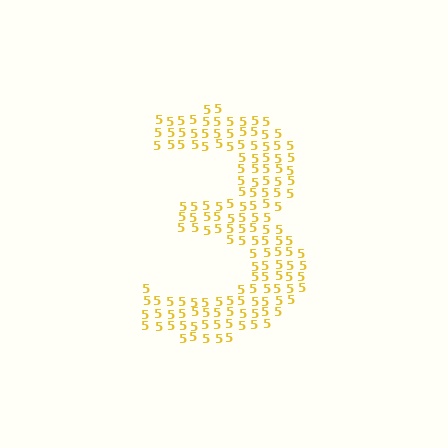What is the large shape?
The large shape is the digit 3.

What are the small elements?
The small elements are digit 5's.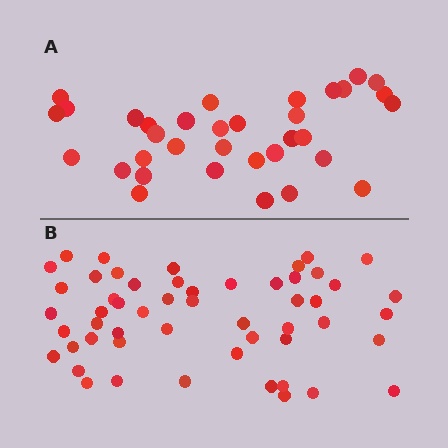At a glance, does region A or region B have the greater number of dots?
Region B (the bottom region) has more dots.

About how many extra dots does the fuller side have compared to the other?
Region B has approximately 20 more dots than region A.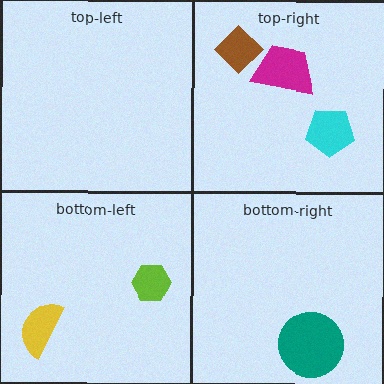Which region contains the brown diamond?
The top-right region.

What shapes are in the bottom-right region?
The teal circle.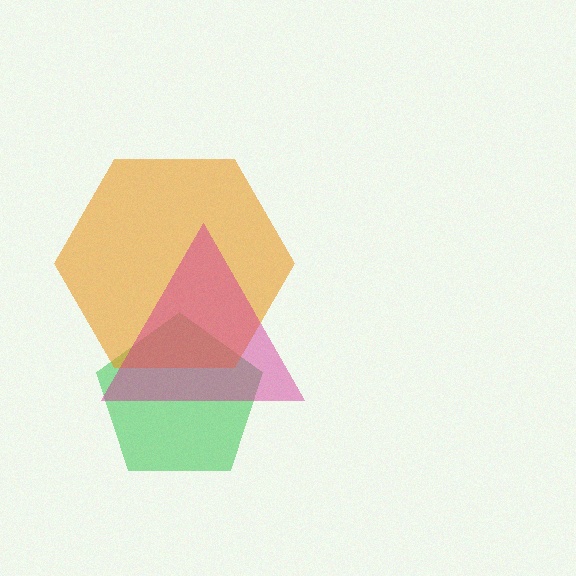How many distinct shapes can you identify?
There are 3 distinct shapes: a green pentagon, an orange hexagon, a magenta triangle.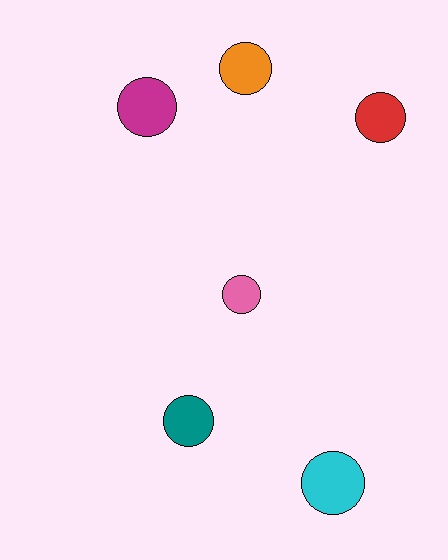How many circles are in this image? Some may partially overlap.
There are 6 circles.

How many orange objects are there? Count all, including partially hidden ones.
There is 1 orange object.